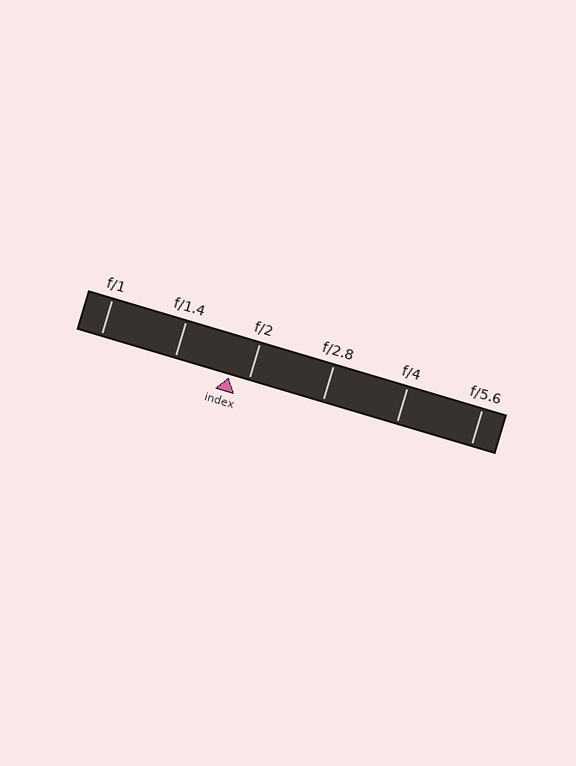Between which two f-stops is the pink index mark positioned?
The index mark is between f/1.4 and f/2.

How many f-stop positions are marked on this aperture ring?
There are 6 f-stop positions marked.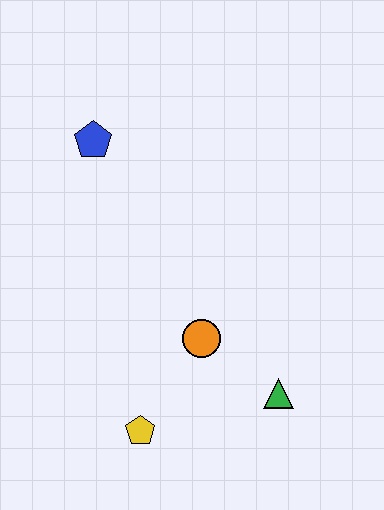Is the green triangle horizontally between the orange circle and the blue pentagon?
No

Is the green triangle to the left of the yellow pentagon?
No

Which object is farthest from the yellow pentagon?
The blue pentagon is farthest from the yellow pentagon.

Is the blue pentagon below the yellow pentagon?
No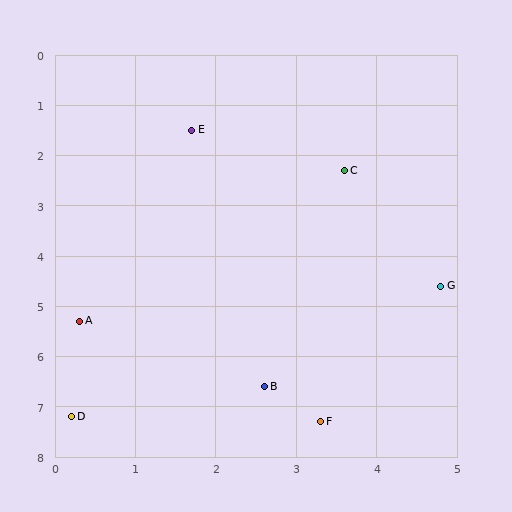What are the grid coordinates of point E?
Point E is at approximately (1.7, 1.5).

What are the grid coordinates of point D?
Point D is at approximately (0.2, 7.2).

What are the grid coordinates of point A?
Point A is at approximately (0.3, 5.3).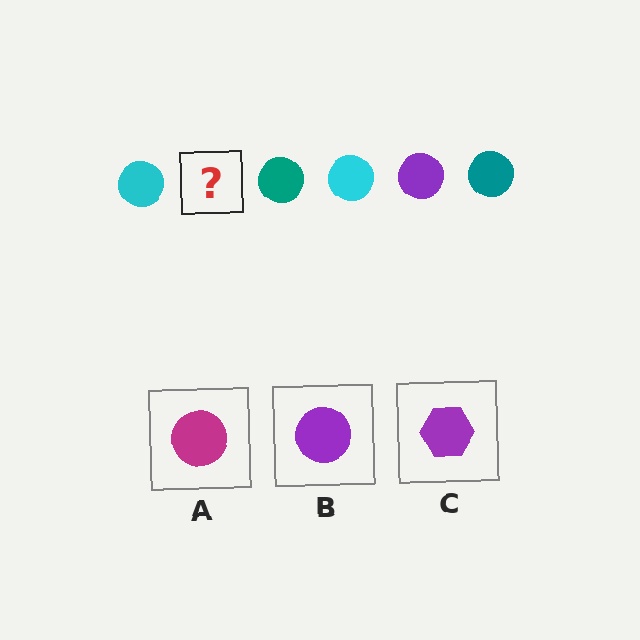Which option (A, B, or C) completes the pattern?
B.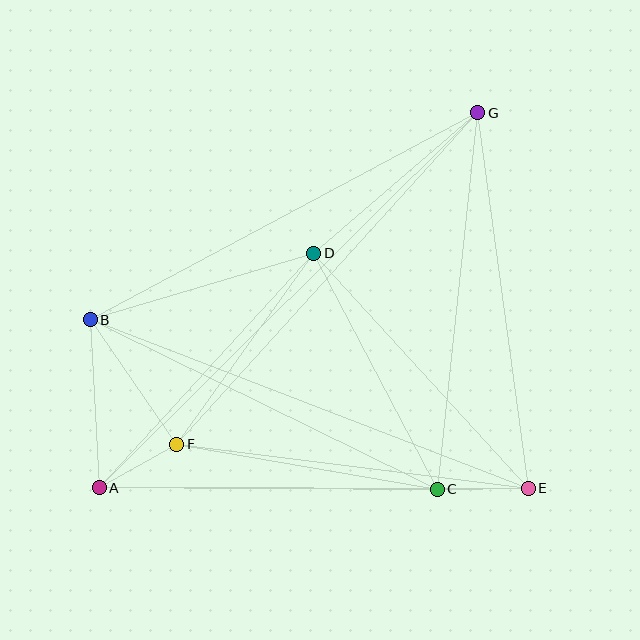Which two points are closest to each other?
Points A and F are closest to each other.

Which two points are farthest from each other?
Points A and G are farthest from each other.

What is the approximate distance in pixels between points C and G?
The distance between C and G is approximately 379 pixels.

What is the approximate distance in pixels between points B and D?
The distance between B and D is approximately 233 pixels.